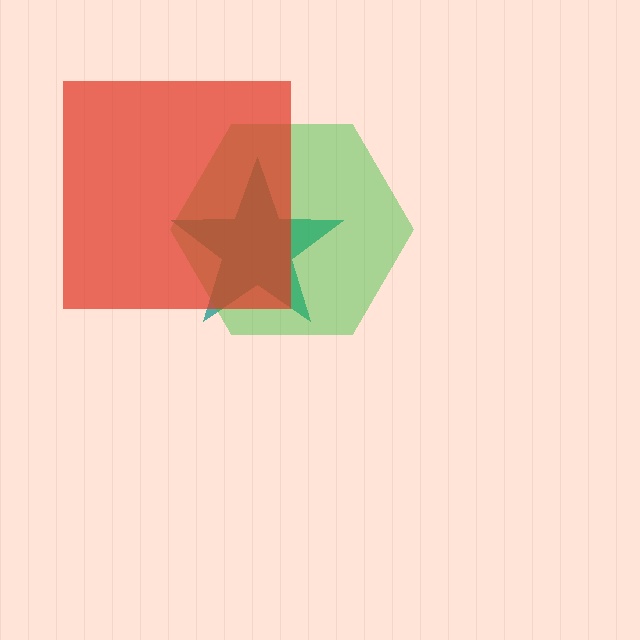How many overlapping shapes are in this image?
There are 3 overlapping shapes in the image.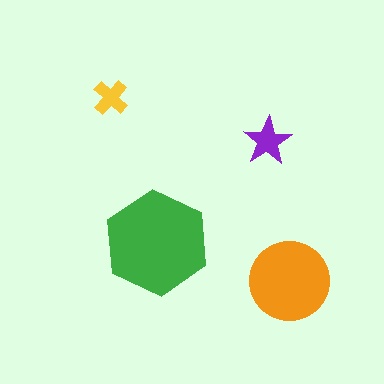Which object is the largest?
The green hexagon.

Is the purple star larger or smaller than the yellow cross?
Larger.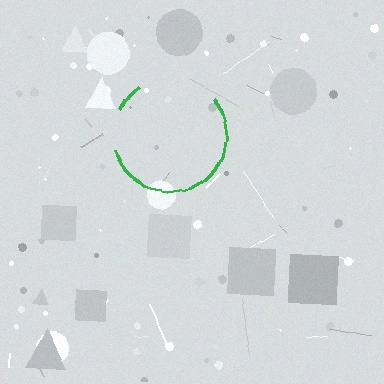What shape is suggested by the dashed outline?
The dashed outline suggests a circle.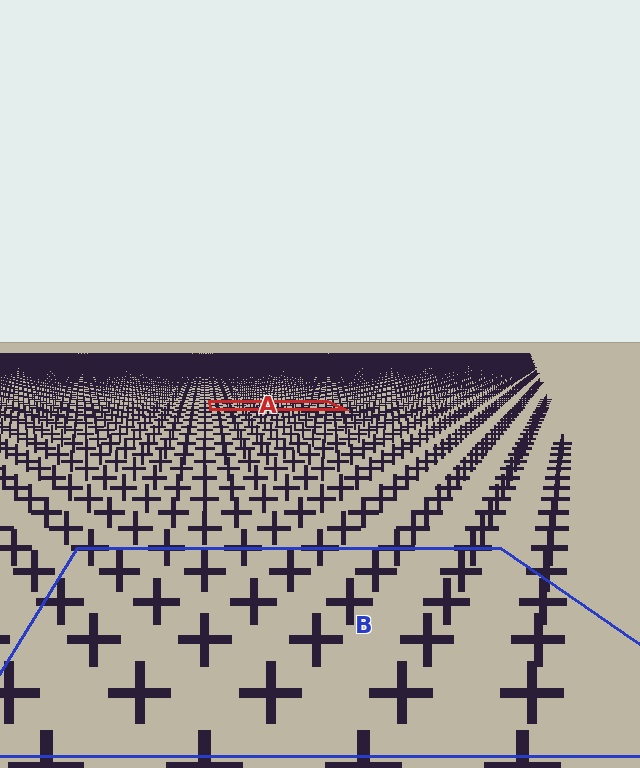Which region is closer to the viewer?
Region B is closer. The texture elements there are larger and more spread out.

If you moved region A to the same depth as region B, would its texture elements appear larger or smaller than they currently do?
They would appear larger. At a closer depth, the same texture elements are projected at a bigger on-screen size.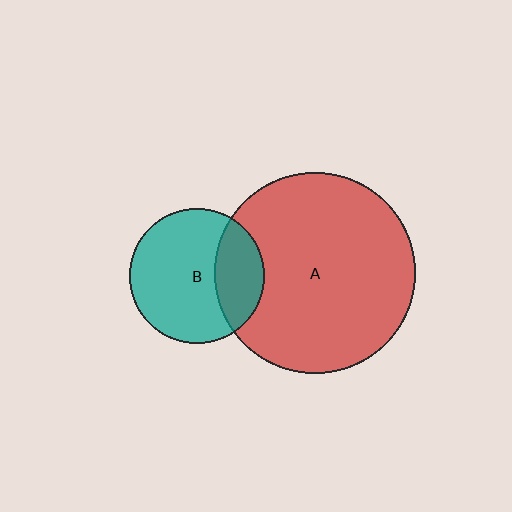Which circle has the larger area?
Circle A (red).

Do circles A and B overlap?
Yes.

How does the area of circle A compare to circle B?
Approximately 2.2 times.